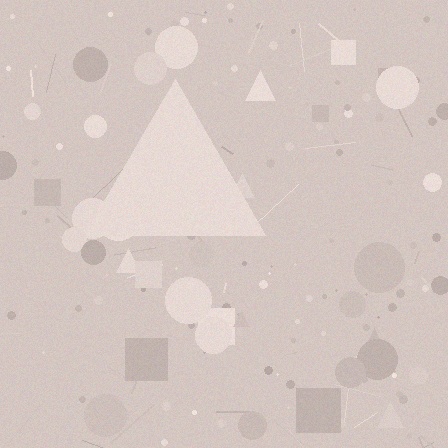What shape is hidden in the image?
A triangle is hidden in the image.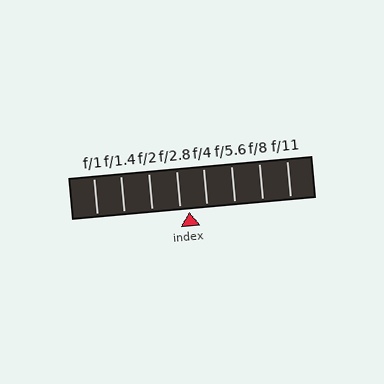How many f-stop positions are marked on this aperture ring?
There are 8 f-stop positions marked.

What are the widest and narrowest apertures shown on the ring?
The widest aperture shown is f/1 and the narrowest is f/11.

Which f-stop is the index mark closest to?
The index mark is closest to f/2.8.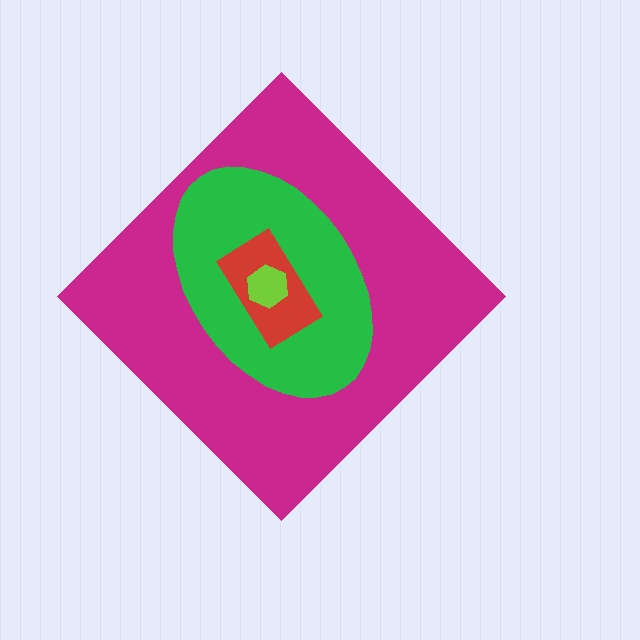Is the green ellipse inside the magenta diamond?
Yes.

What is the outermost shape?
The magenta diamond.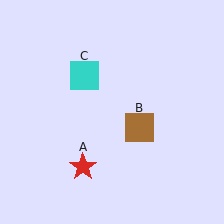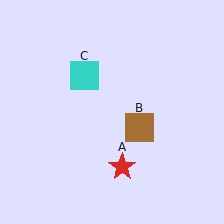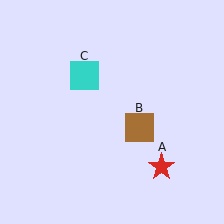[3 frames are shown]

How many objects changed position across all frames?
1 object changed position: red star (object A).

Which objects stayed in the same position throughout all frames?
Brown square (object B) and cyan square (object C) remained stationary.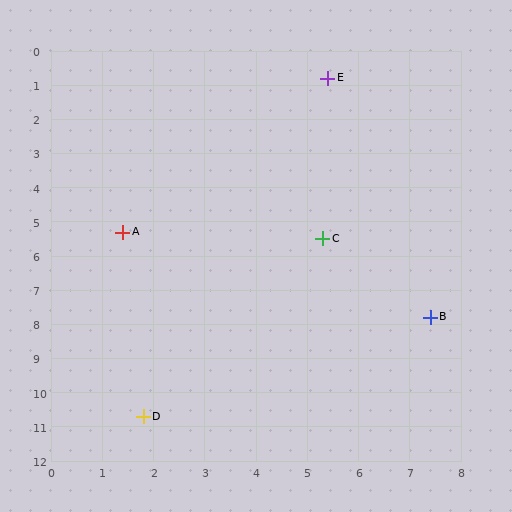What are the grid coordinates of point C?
Point C is at approximately (5.3, 5.5).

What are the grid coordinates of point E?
Point E is at approximately (5.4, 0.8).